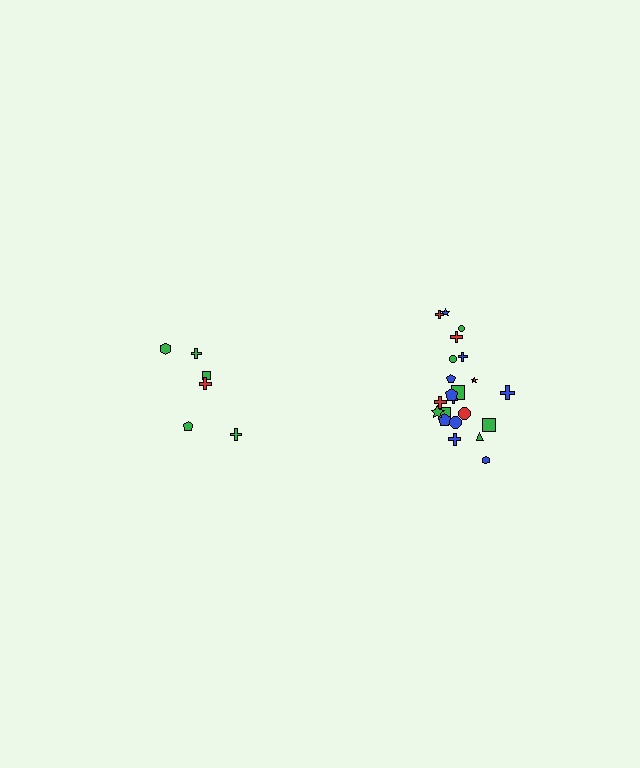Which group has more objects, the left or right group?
The right group.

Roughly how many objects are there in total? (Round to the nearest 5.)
Roughly 30 objects in total.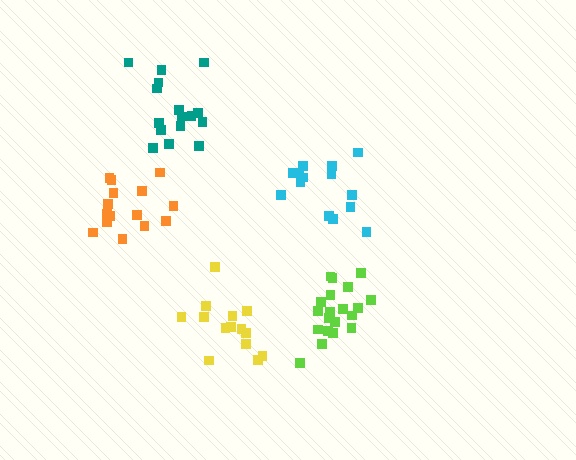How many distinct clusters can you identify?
There are 5 distinct clusters.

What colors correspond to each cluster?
The clusters are colored: cyan, teal, orange, lime, yellow.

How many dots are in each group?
Group 1: 14 dots, Group 2: 16 dots, Group 3: 15 dots, Group 4: 20 dots, Group 5: 14 dots (79 total).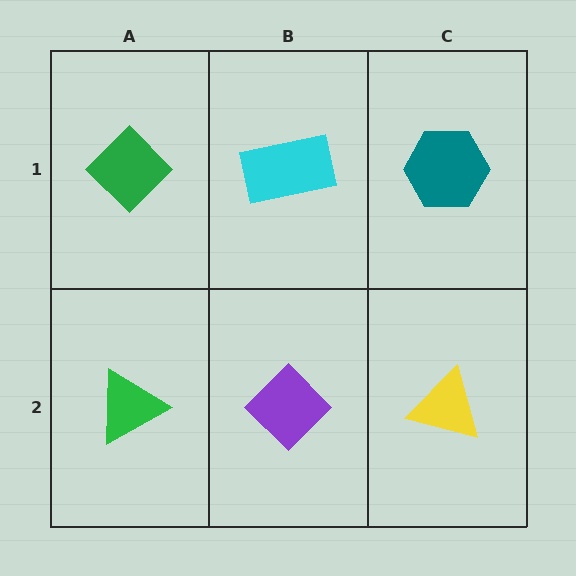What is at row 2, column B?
A purple diamond.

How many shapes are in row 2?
3 shapes.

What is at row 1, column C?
A teal hexagon.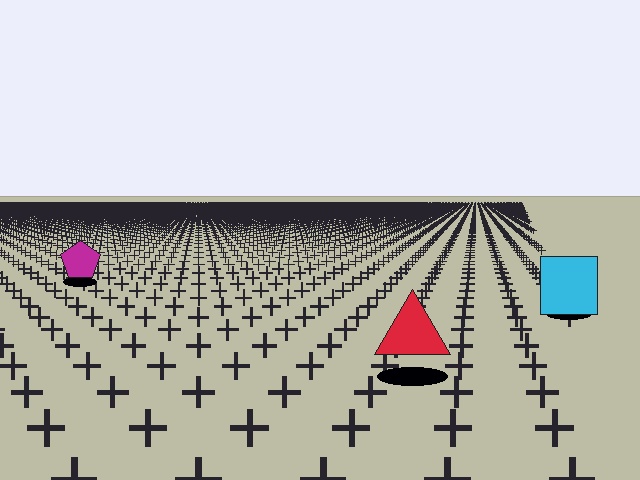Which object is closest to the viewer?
The red triangle is closest. The texture marks near it are larger and more spread out.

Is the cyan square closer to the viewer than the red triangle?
No. The red triangle is closer — you can tell from the texture gradient: the ground texture is coarser near it.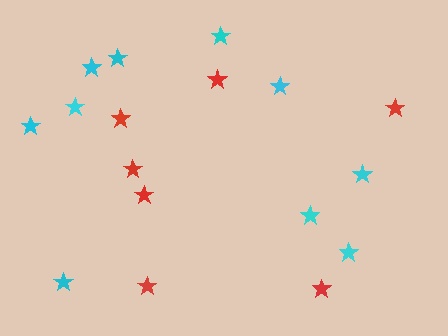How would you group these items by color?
There are 2 groups: one group of cyan stars (10) and one group of red stars (7).